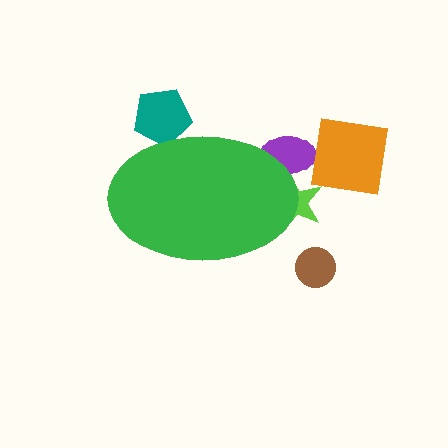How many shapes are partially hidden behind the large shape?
3 shapes are partially hidden.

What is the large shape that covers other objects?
A green ellipse.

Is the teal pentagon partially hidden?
Yes, the teal pentagon is partially hidden behind the green ellipse.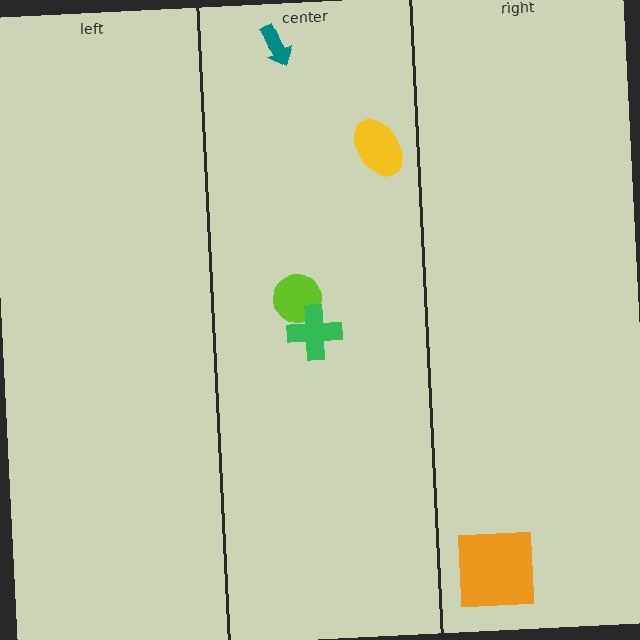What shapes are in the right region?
The orange square.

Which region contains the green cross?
The center region.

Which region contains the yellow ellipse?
The center region.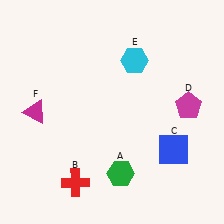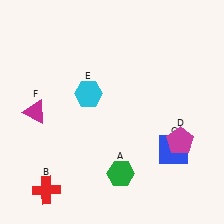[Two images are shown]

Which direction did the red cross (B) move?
The red cross (B) moved left.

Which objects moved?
The objects that moved are: the red cross (B), the magenta pentagon (D), the cyan hexagon (E).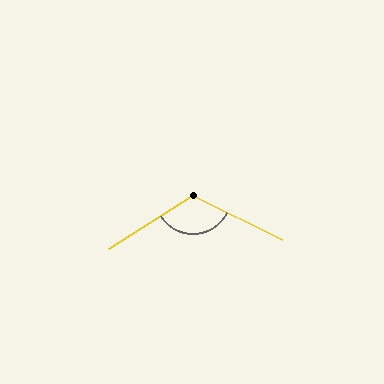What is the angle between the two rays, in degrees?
Approximately 122 degrees.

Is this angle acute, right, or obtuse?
It is obtuse.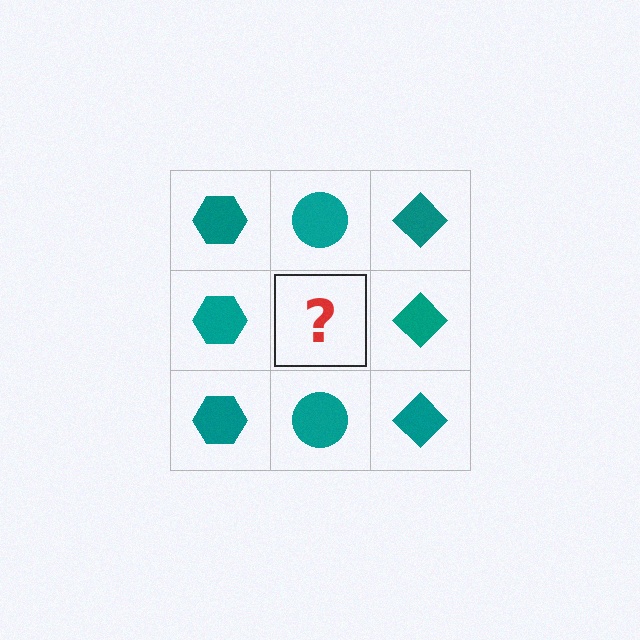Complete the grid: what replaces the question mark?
The question mark should be replaced with a teal circle.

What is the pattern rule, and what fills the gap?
The rule is that each column has a consistent shape. The gap should be filled with a teal circle.